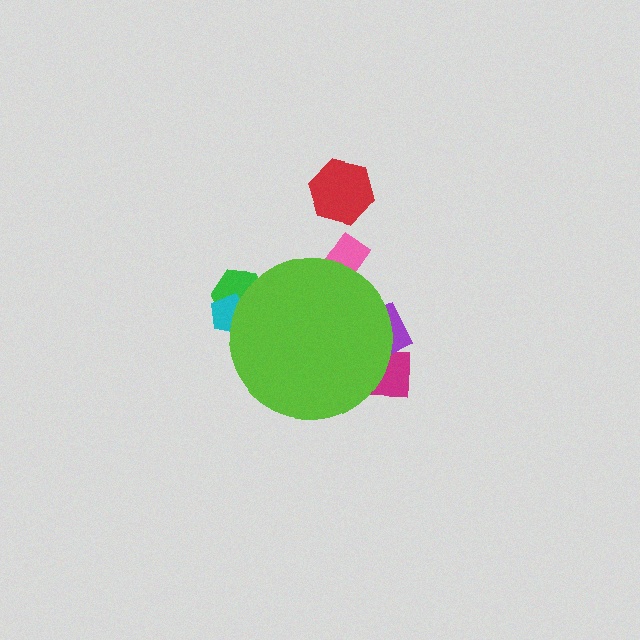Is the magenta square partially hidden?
Yes, the magenta square is partially hidden behind the lime circle.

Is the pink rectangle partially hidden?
Yes, the pink rectangle is partially hidden behind the lime circle.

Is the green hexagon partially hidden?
Yes, the green hexagon is partially hidden behind the lime circle.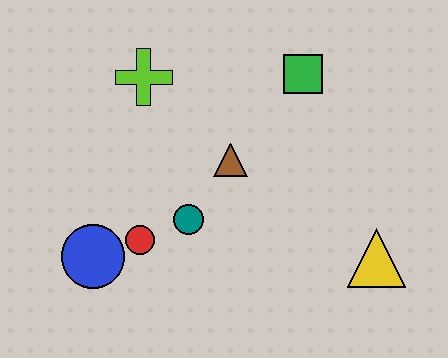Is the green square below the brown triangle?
No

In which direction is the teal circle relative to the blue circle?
The teal circle is to the right of the blue circle.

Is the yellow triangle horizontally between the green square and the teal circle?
No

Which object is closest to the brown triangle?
The teal circle is closest to the brown triangle.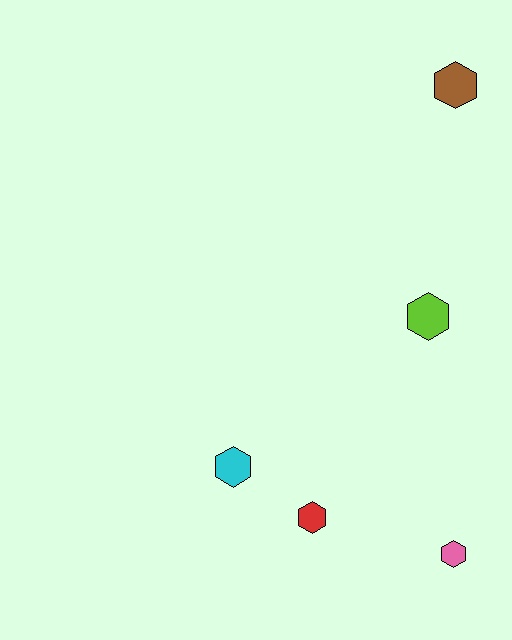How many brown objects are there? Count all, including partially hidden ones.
There is 1 brown object.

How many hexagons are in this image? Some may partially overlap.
There are 5 hexagons.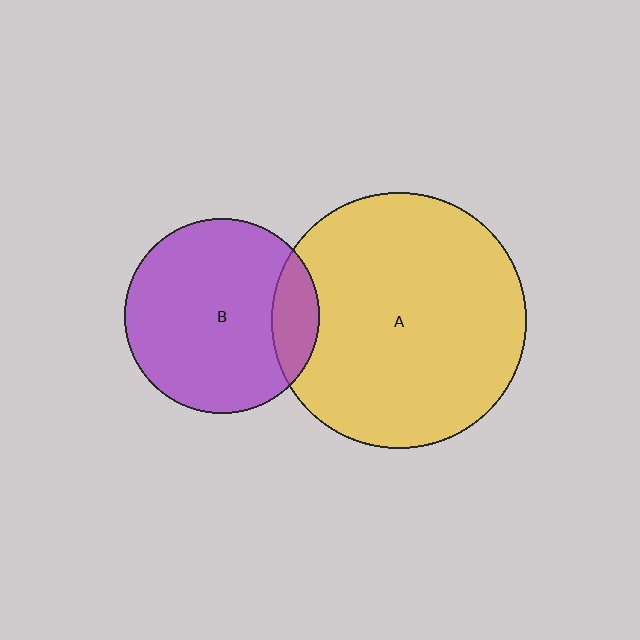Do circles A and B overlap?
Yes.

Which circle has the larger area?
Circle A (yellow).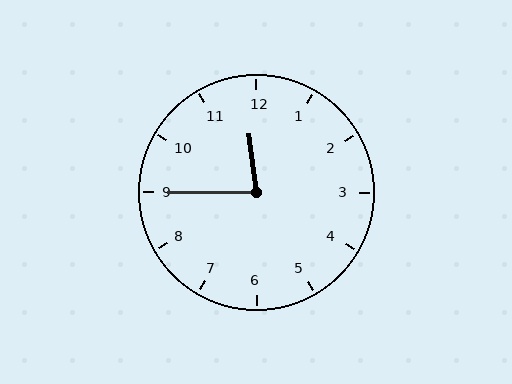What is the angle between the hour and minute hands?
Approximately 82 degrees.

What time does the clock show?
11:45.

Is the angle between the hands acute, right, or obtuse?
It is acute.